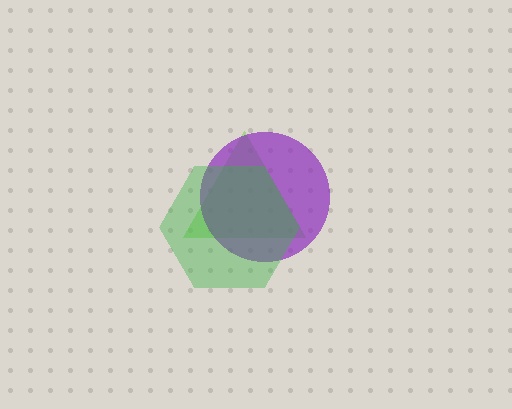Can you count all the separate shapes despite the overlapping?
Yes, there are 3 separate shapes.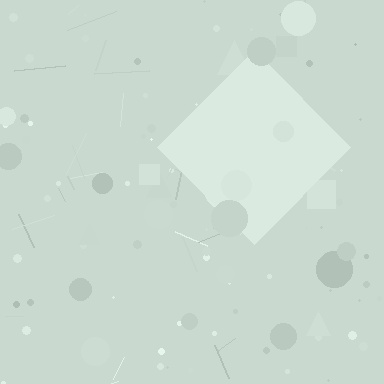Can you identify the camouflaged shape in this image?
The camouflaged shape is a diamond.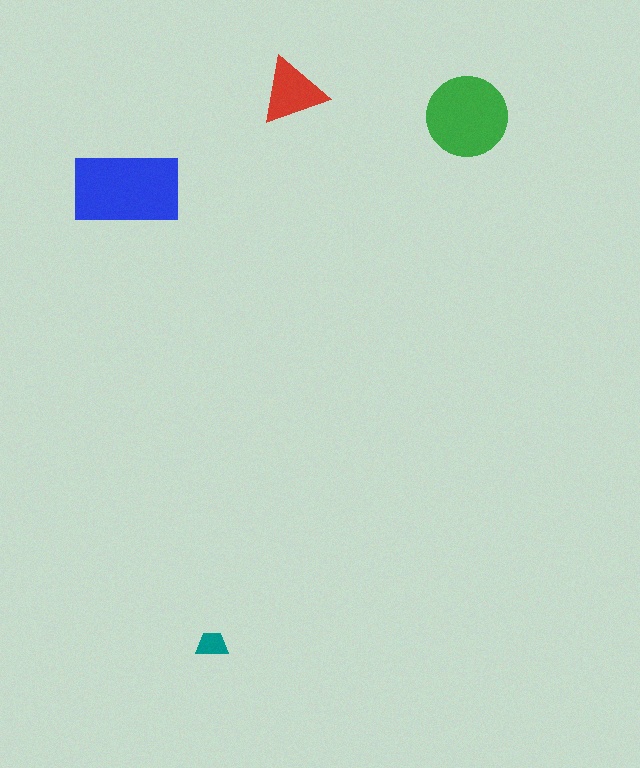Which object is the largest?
The blue rectangle.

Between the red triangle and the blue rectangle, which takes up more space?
The blue rectangle.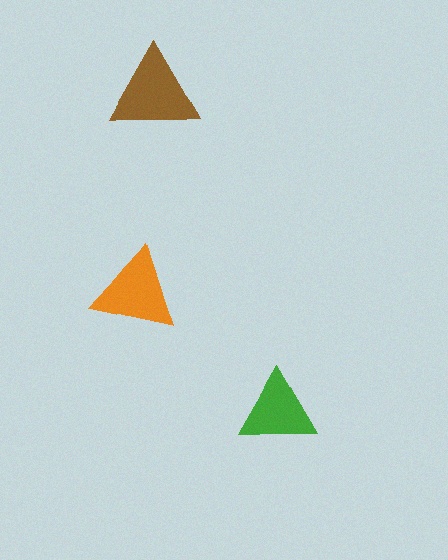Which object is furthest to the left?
The orange triangle is leftmost.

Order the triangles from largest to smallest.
the brown one, the orange one, the green one.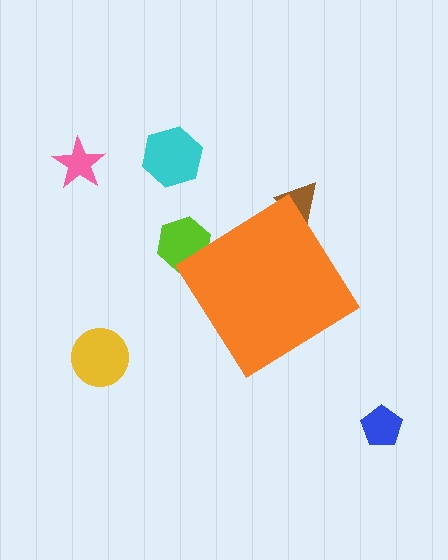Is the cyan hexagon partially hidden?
No, the cyan hexagon is fully visible.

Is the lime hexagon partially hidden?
Yes, the lime hexagon is partially hidden behind the orange diamond.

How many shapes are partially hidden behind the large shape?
2 shapes are partially hidden.